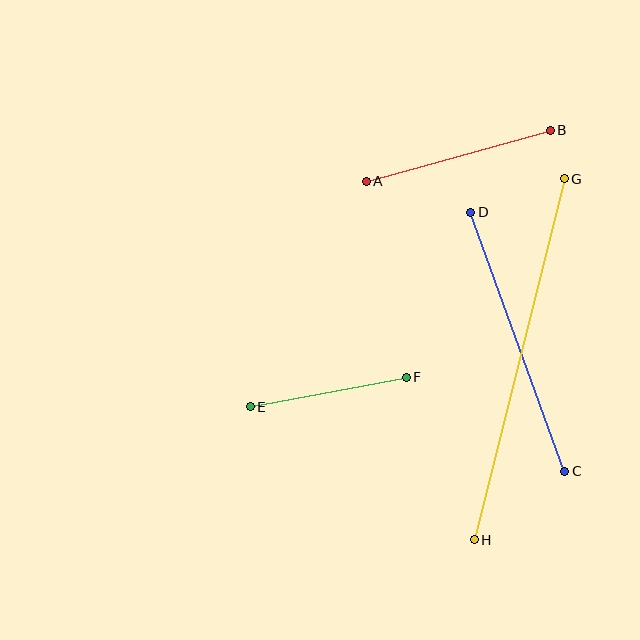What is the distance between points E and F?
The distance is approximately 159 pixels.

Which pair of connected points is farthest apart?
Points G and H are farthest apart.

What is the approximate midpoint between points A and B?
The midpoint is at approximately (458, 156) pixels.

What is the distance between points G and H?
The distance is approximately 372 pixels.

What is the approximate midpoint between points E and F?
The midpoint is at approximately (328, 392) pixels.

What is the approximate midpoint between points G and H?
The midpoint is at approximately (519, 359) pixels.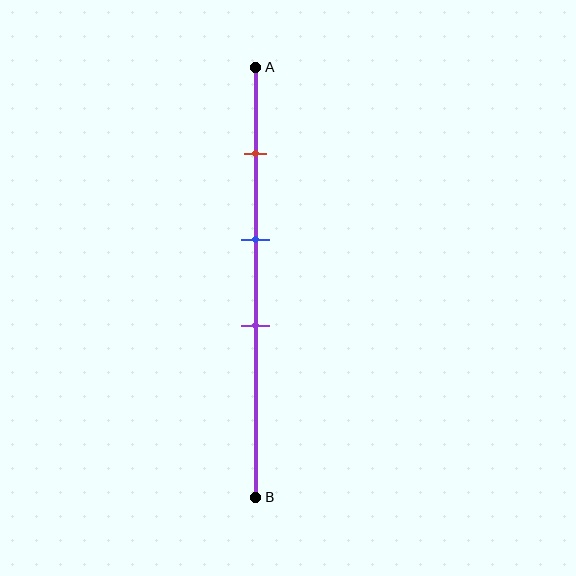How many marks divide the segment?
There are 3 marks dividing the segment.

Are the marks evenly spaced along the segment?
Yes, the marks are approximately evenly spaced.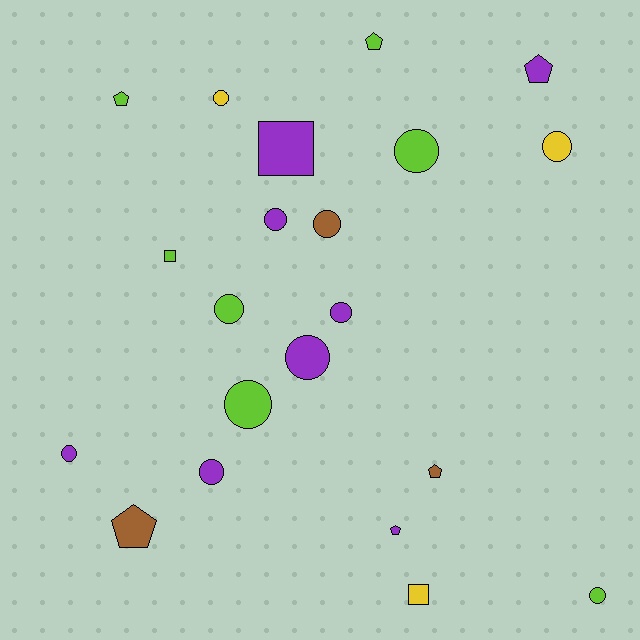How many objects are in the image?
There are 21 objects.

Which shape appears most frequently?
Circle, with 12 objects.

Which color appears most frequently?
Purple, with 8 objects.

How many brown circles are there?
There is 1 brown circle.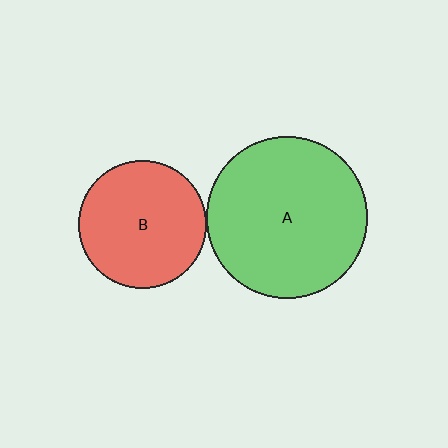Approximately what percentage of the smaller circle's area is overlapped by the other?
Approximately 5%.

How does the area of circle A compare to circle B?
Approximately 1.6 times.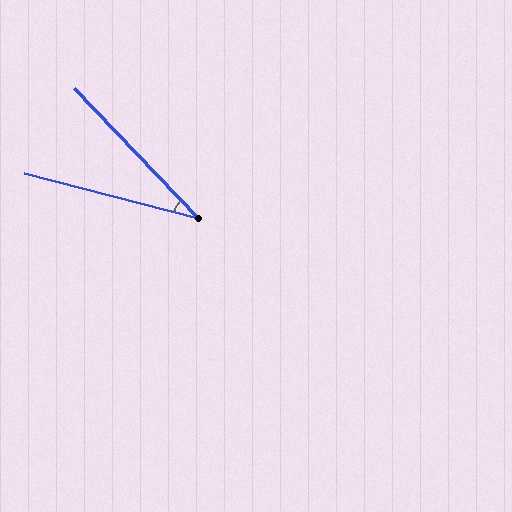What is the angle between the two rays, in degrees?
Approximately 32 degrees.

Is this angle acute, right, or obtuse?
It is acute.